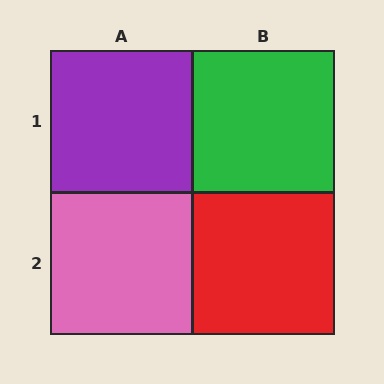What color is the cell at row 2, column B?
Red.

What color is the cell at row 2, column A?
Pink.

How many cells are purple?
1 cell is purple.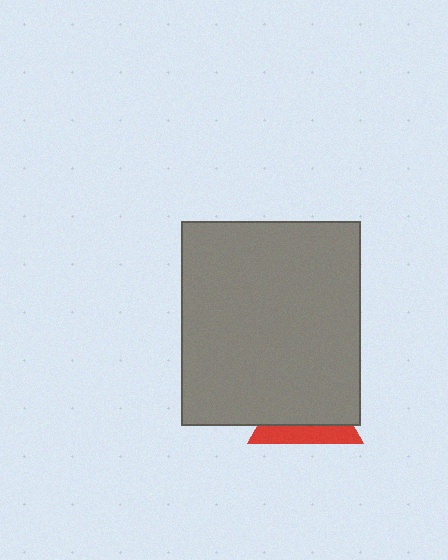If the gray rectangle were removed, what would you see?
You would see the complete red triangle.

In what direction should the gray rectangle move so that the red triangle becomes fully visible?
The gray rectangle should move up. That is the shortest direction to clear the overlap and leave the red triangle fully visible.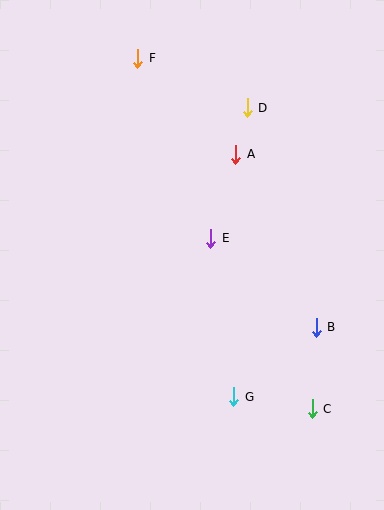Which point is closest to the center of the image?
Point E at (211, 238) is closest to the center.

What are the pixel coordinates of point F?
Point F is at (138, 58).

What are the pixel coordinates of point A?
Point A is at (236, 154).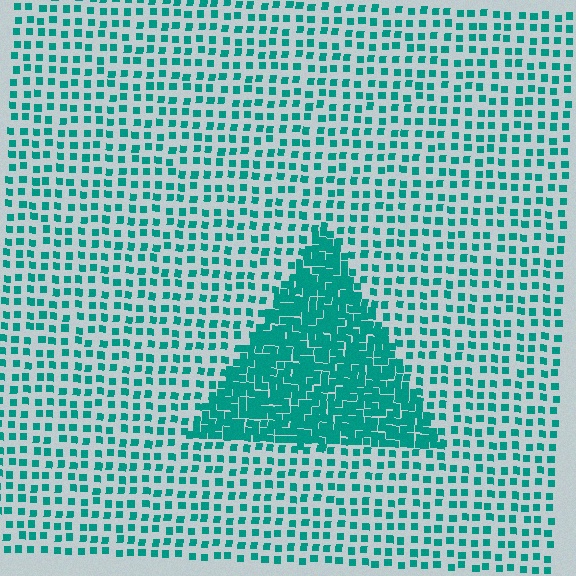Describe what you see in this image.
The image contains small teal elements arranged at two different densities. A triangle-shaped region is visible where the elements are more densely packed than the surrounding area.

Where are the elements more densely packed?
The elements are more densely packed inside the triangle boundary.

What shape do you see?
I see a triangle.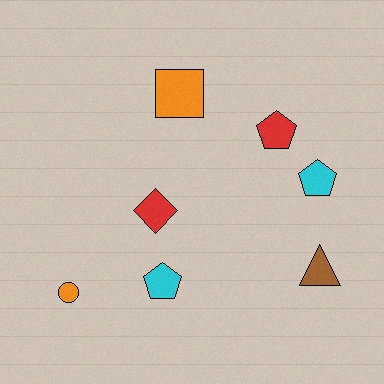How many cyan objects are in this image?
There are 2 cyan objects.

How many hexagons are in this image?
There are no hexagons.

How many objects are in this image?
There are 7 objects.